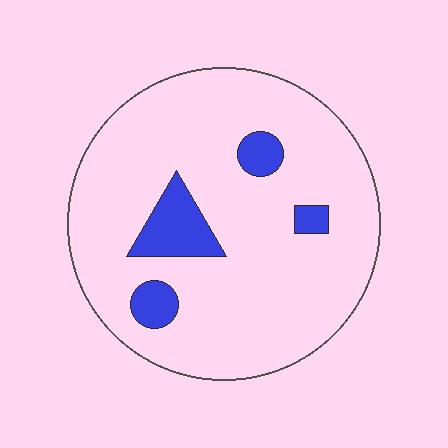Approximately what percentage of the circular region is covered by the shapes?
Approximately 10%.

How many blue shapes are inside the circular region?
4.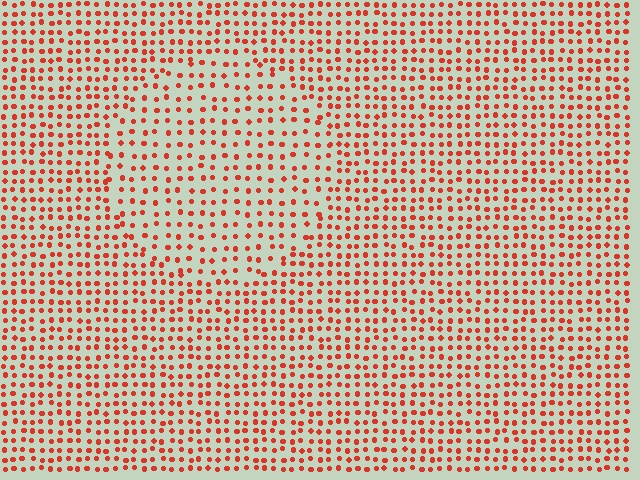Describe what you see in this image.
The image contains small red elements arranged at two different densities. A circle-shaped region is visible where the elements are less densely packed than the surrounding area.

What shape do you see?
I see a circle.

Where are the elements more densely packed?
The elements are more densely packed outside the circle boundary.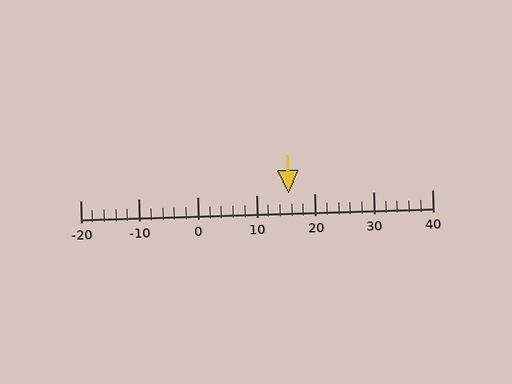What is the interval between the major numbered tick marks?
The major tick marks are spaced 10 units apart.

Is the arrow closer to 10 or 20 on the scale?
The arrow is closer to 20.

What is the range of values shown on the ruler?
The ruler shows values from -20 to 40.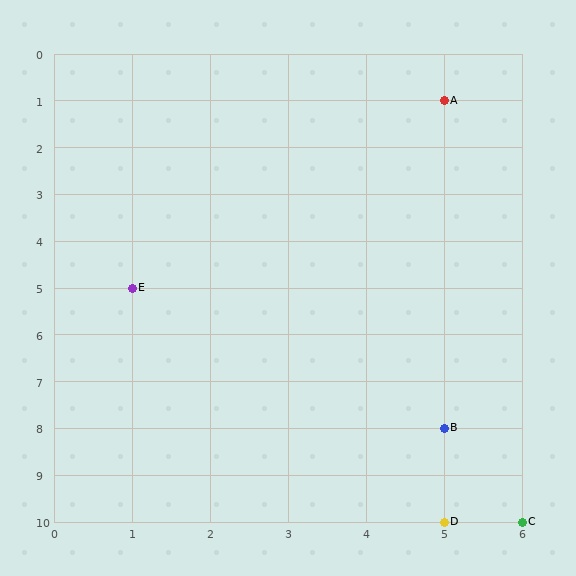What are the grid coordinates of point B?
Point B is at grid coordinates (5, 8).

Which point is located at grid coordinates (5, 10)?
Point D is at (5, 10).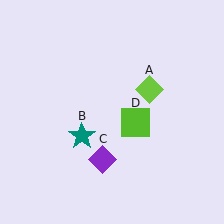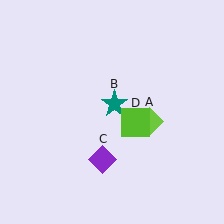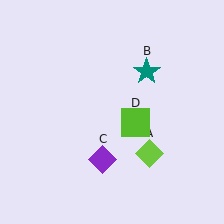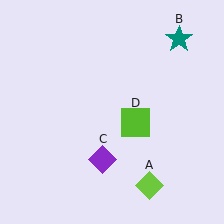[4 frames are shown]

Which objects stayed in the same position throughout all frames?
Purple diamond (object C) and lime square (object D) remained stationary.